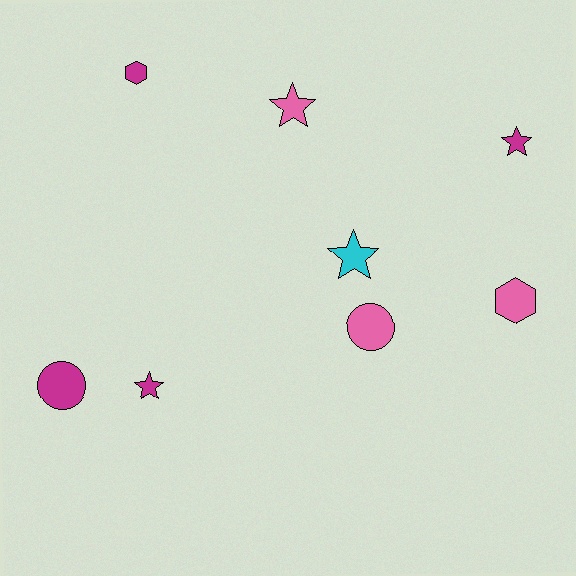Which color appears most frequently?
Magenta, with 4 objects.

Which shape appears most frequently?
Star, with 4 objects.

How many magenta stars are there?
There are 2 magenta stars.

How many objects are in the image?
There are 8 objects.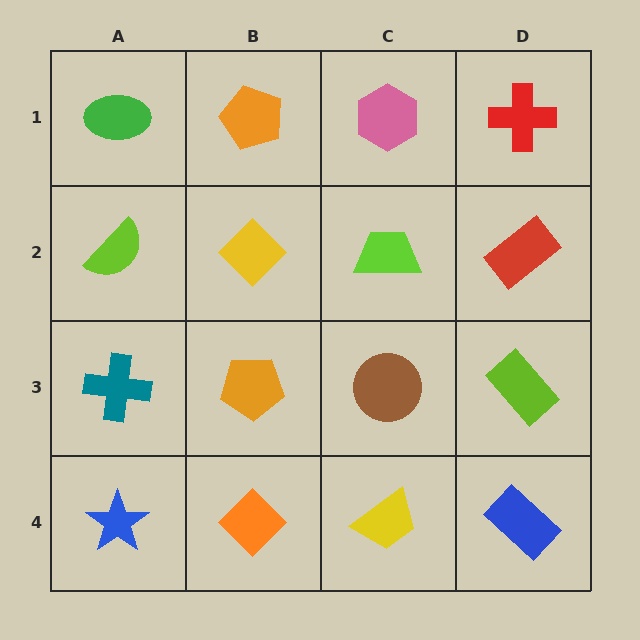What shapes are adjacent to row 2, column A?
A green ellipse (row 1, column A), a teal cross (row 3, column A), a yellow diamond (row 2, column B).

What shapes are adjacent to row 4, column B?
An orange pentagon (row 3, column B), a blue star (row 4, column A), a yellow trapezoid (row 4, column C).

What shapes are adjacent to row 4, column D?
A lime rectangle (row 3, column D), a yellow trapezoid (row 4, column C).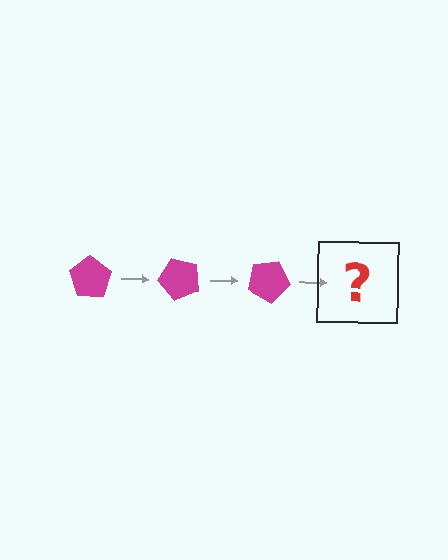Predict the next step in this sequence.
The next step is a magenta pentagon rotated 150 degrees.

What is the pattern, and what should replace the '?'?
The pattern is that the pentagon rotates 50 degrees each step. The '?' should be a magenta pentagon rotated 150 degrees.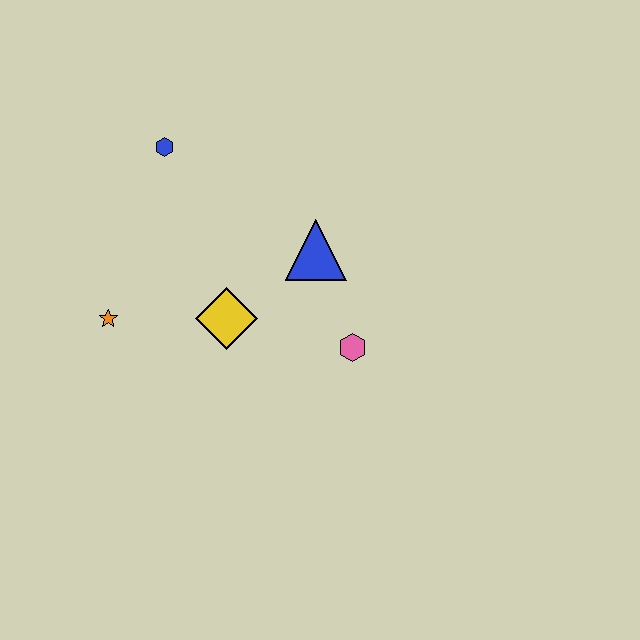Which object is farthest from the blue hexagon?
The pink hexagon is farthest from the blue hexagon.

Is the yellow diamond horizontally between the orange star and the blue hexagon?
No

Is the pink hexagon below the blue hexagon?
Yes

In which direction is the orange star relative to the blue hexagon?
The orange star is below the blue hexagon.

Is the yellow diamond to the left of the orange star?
No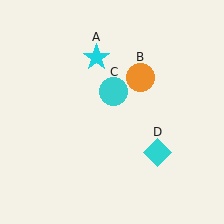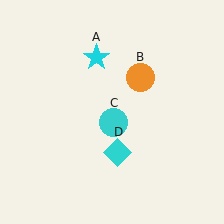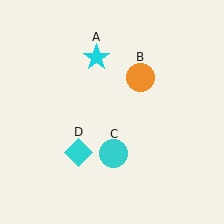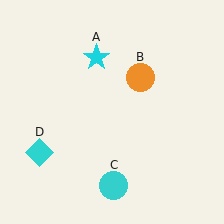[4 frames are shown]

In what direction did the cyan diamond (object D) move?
The cyan diamond (object D) moved left.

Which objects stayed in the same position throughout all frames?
Cyan star (object A) and orange circle (object B) remained stationary.